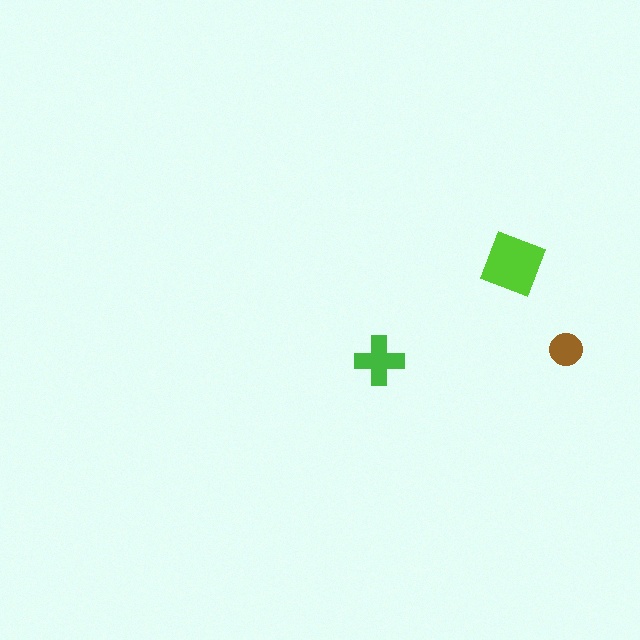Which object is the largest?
The lime diamond.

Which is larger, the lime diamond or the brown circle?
The lime diamond.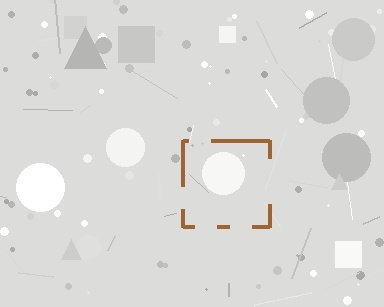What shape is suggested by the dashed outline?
The dashed outline suggests a square.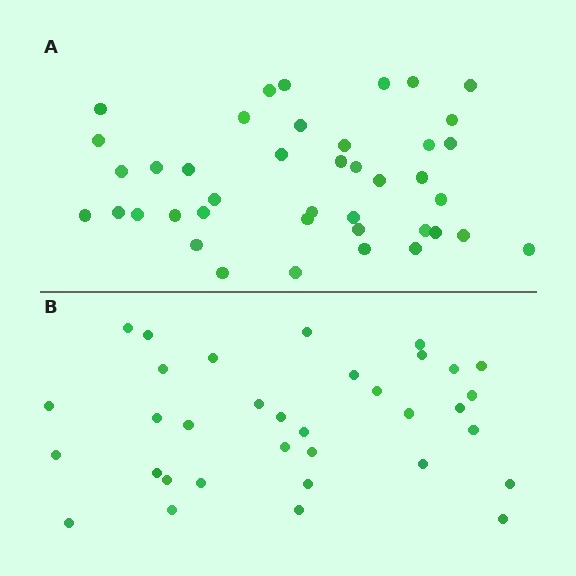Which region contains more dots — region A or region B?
Region A (the top region) has more dots.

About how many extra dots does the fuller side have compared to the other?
Region A has roughly 8 or so more dots than region B.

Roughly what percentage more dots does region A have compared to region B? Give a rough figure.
About 20% more.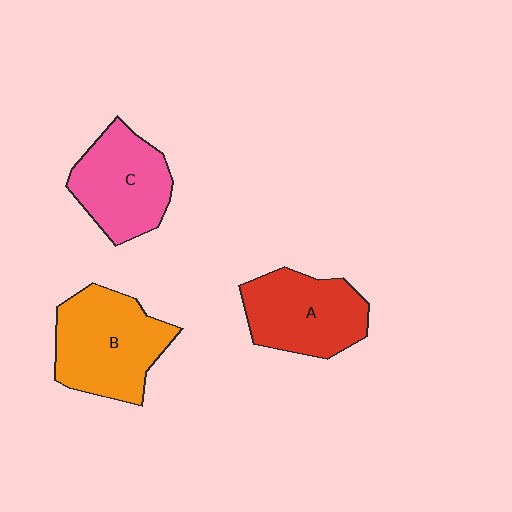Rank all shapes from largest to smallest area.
From largest to smallest: B (orange), A (red), C (pink).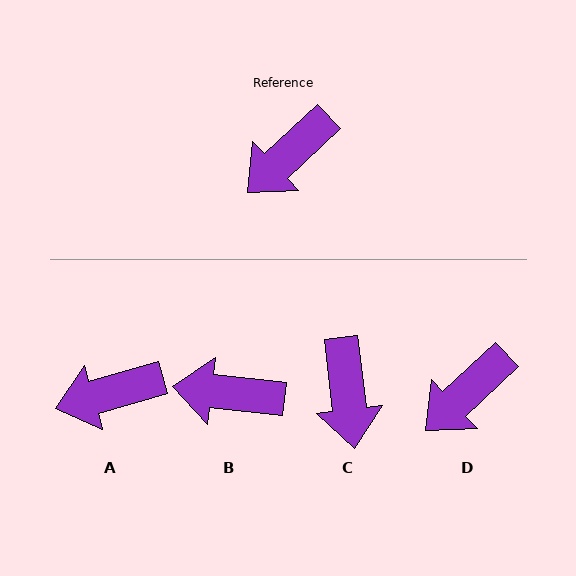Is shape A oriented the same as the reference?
No, it is off by about 27 degrees.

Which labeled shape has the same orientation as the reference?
D.